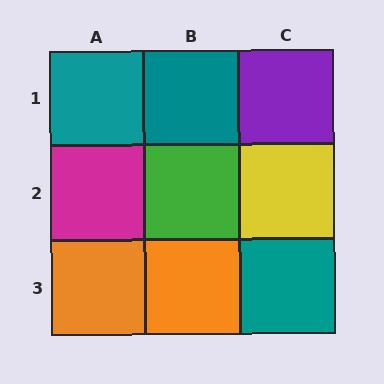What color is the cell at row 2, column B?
Green.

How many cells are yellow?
1 cell is yellow.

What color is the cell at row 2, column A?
Magenta.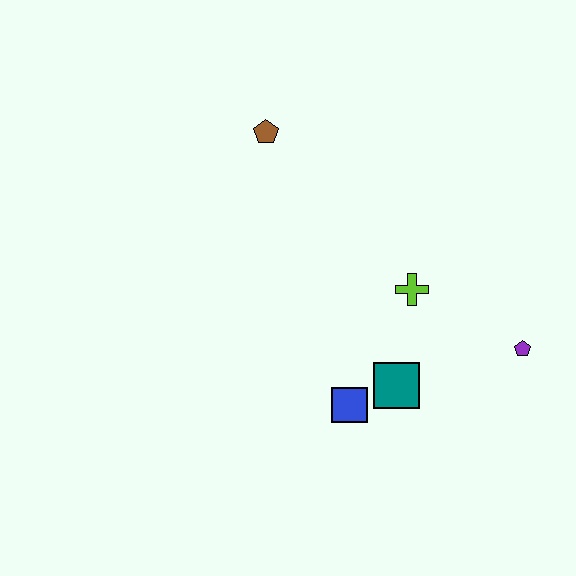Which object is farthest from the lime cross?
The brown pentagon is farthest from the lime cross.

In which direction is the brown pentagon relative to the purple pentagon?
The brown pentagon is to the left of the purple pentagon.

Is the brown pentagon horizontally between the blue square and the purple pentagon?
No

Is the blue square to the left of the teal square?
Yes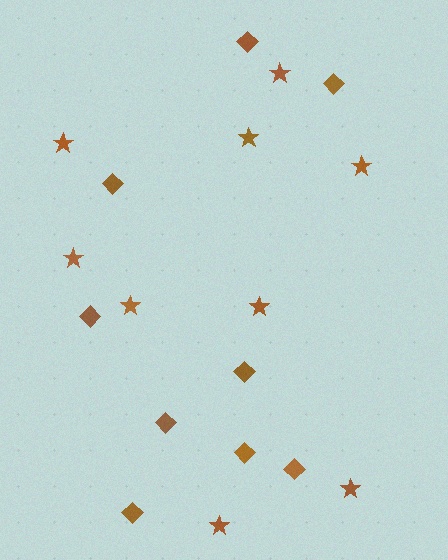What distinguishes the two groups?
There are 2 groups: one group of stars (9) and one group of diamonds (9).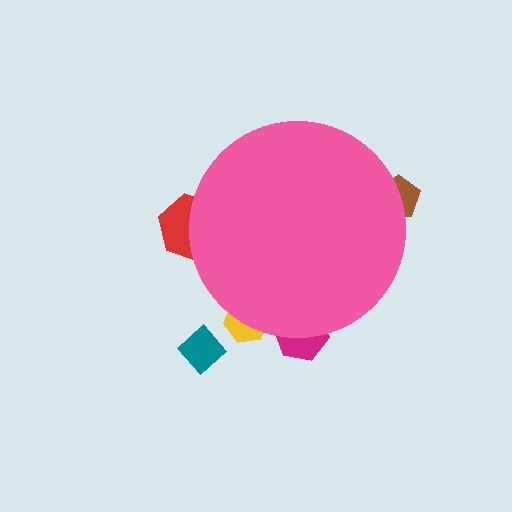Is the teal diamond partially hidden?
No, the teal diamond is fully visible.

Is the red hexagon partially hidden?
Yes, the red hexagon is partially hidden behind the pink circle.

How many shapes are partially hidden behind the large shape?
4 shapes are partially hidden.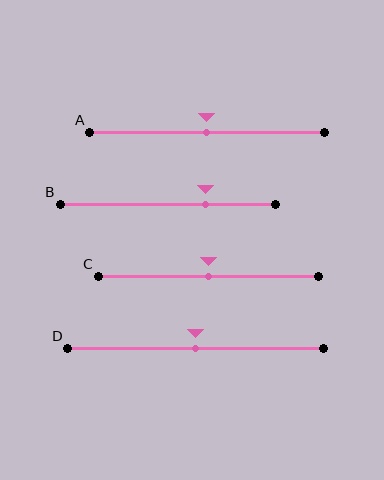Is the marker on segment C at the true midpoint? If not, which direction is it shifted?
Yes, the marker on segment C is at the true midpoint.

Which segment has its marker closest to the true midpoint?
Segment A has its marker closest to the true midpoint.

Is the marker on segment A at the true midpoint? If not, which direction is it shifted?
Yes, the marker on segment A is at the true midpoint.